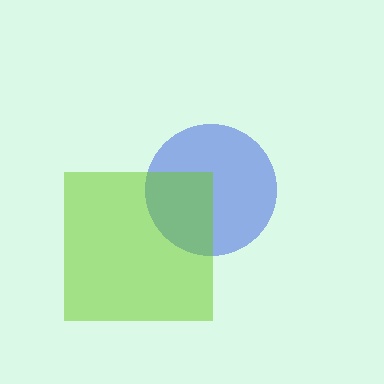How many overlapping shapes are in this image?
There are 2 overlapping shapes in the image.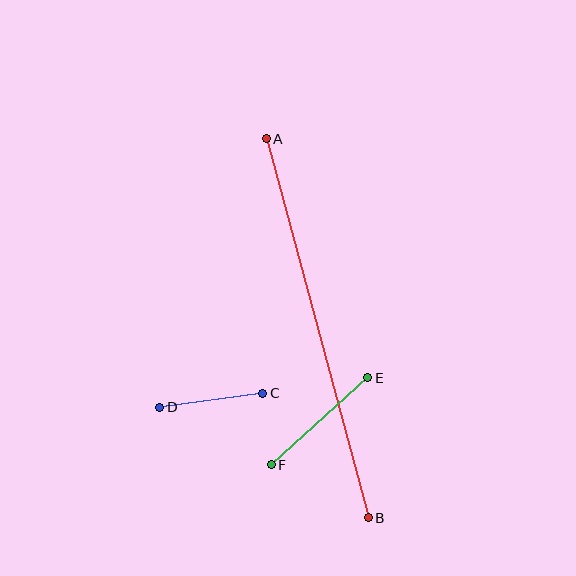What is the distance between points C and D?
The distance is approximately 104 pixels.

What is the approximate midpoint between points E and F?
The midpoint is at approximately (319, 421) pixels.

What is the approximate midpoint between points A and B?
The midpoint is at approximately (317, 328) pixels.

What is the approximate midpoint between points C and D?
The midpoint is at approximately (211, 400) pixels.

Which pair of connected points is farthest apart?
Points A and B are farthest apart.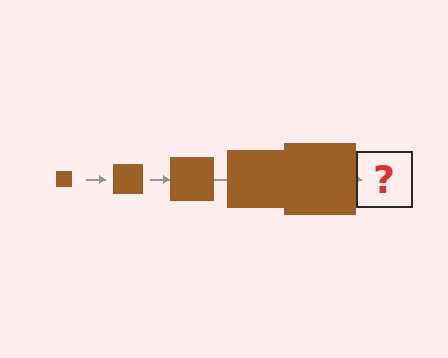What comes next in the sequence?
The next element should be a brown square, larger than the previous one.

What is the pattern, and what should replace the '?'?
The pattern is that the square gets progressively larger each step. The '?' should be a brown square, larger than the previous one.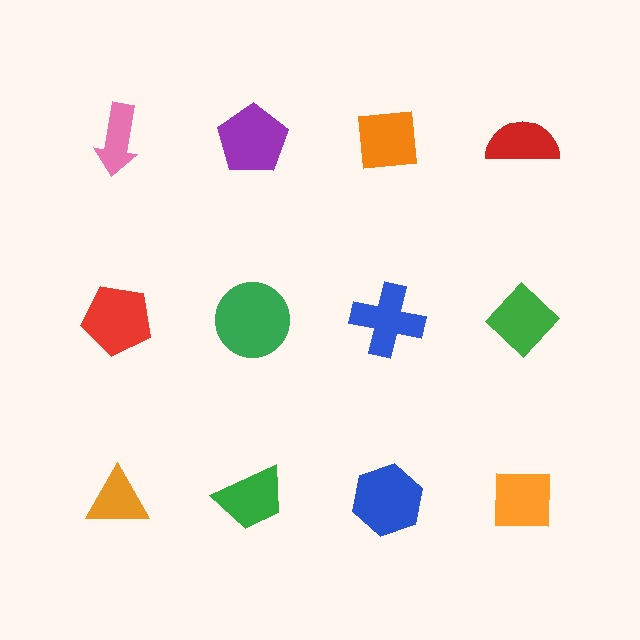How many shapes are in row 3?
4 shapes.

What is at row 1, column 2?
A purple pentagon.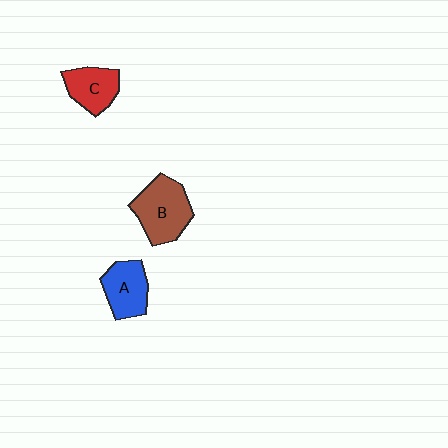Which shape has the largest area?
Shape B (brown).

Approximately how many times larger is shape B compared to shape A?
Approximately 1.3 times.